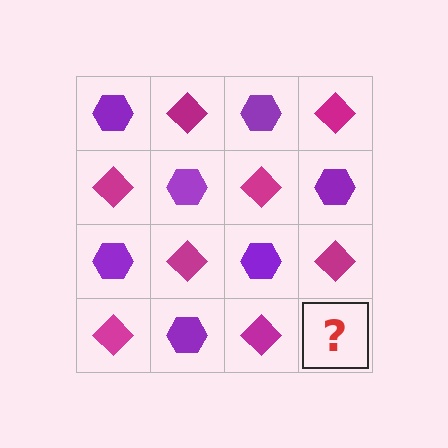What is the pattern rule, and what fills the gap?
The rule is that it alternates purple hexagon and magenta diamond in a checkerboard pattern. The gap should be filled with a purple hexagon.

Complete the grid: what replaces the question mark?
The question mark should be replaced with a purple hexagon.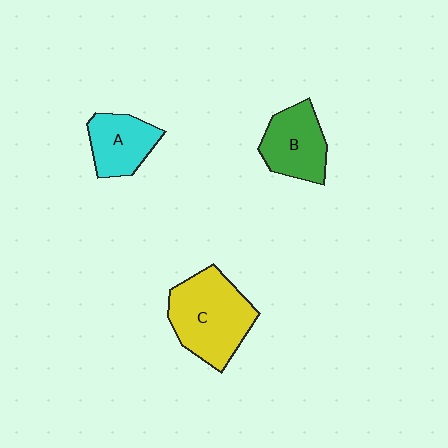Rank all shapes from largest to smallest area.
From largest to smallest: C (yellow), B (green), A (cyan).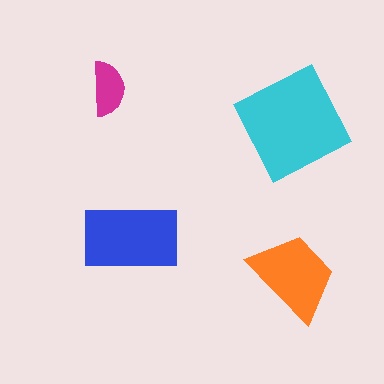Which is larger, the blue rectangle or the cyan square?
The cyan square.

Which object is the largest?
The cyan square.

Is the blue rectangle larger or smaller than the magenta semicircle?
Larger.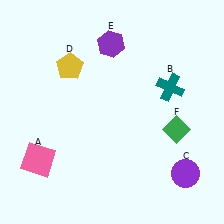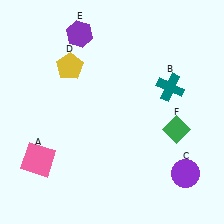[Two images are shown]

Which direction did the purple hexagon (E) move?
The purple hexagon (E) moved left.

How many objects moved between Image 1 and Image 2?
1 object moved between the two images.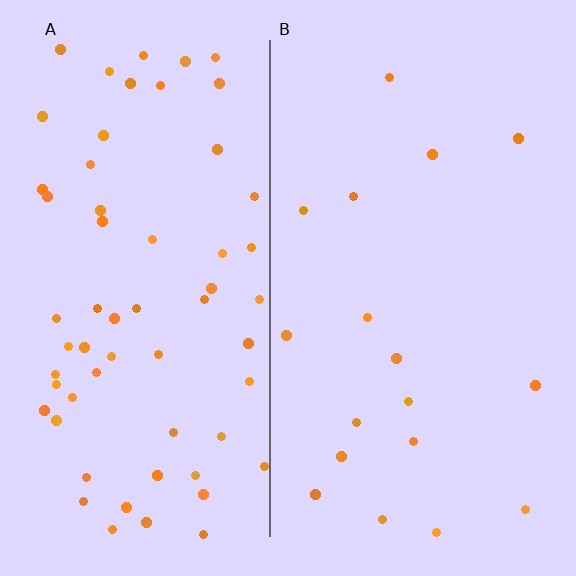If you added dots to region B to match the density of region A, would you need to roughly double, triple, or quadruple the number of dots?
Approximately quadruple.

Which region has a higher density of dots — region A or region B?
A (the left).